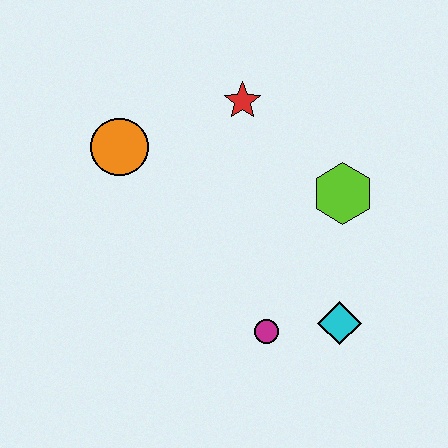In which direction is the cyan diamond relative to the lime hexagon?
The cyan diamond is below the lime hexagon.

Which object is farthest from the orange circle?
The cyan diamond is farthest from the orange circle.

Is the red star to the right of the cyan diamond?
No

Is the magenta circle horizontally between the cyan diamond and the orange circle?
Yes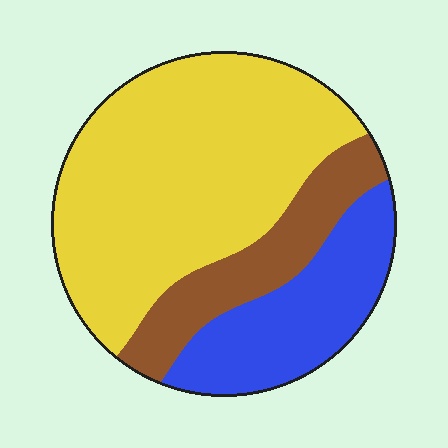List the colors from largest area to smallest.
From largest to smallest: yellow, blue, brown.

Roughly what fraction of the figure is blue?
Blue covers 24% of the figure.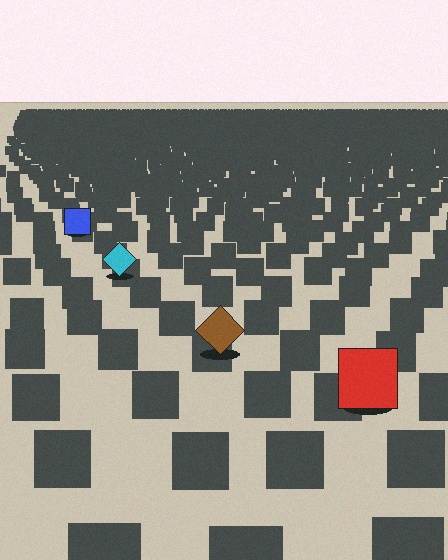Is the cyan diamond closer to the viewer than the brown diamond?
No. The brown diamond is closer — you can tell from the texture gradient: the ground texture is coarser near it.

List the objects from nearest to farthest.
From nearest to farthest: the red square, the brown diamond, the cyan diamond, the blue square.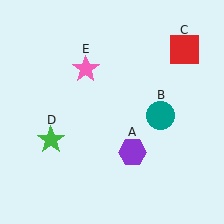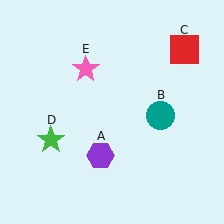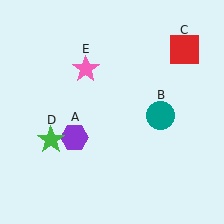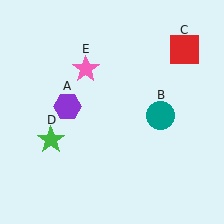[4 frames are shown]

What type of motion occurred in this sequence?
The purple hexagon (object A) rotated clockwise around the center of the scene.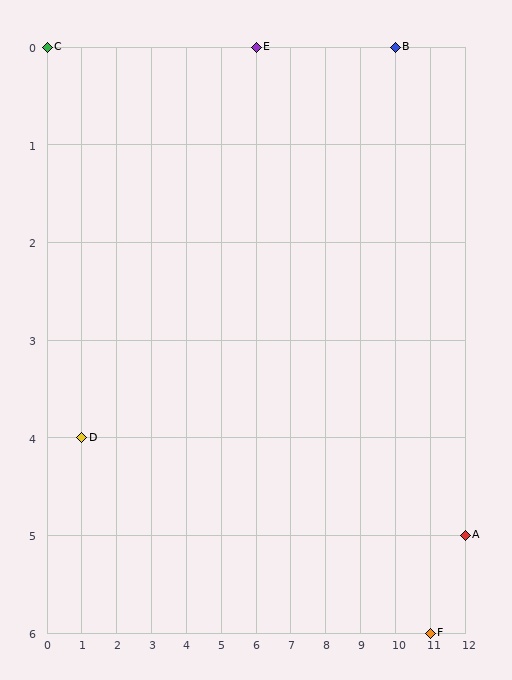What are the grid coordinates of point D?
Point D is at grid coordinates (1, 4).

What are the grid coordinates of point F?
Point F is at grid coordinates (11, 6).